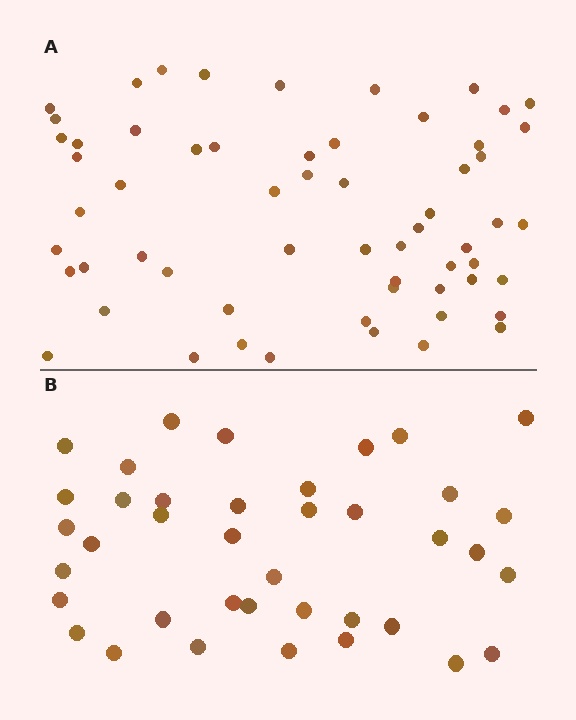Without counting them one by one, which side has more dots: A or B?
Region A (the top region) has more dots.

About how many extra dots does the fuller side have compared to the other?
Region A has approximately 20 more dots than region B.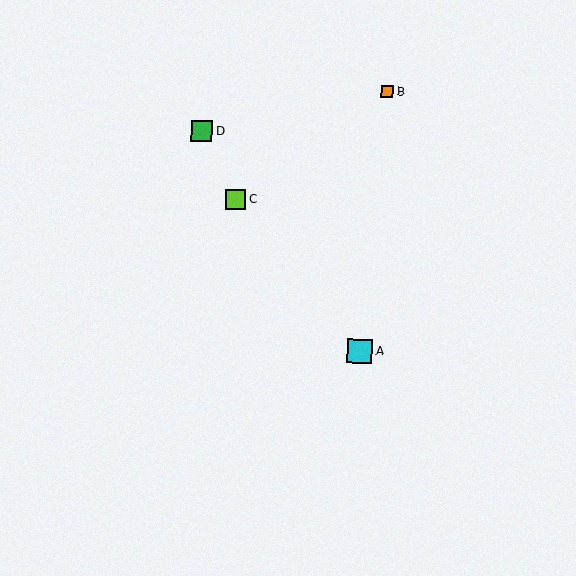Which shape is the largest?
The cyan square (labeled A) is the largest.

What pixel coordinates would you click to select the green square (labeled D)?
Click at (202, 131) to select the green square D.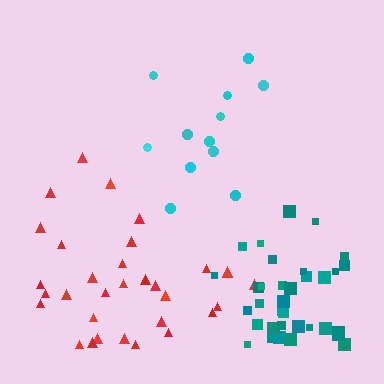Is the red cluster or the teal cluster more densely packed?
Teal.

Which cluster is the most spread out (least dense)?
Cyan.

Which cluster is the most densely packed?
Teal.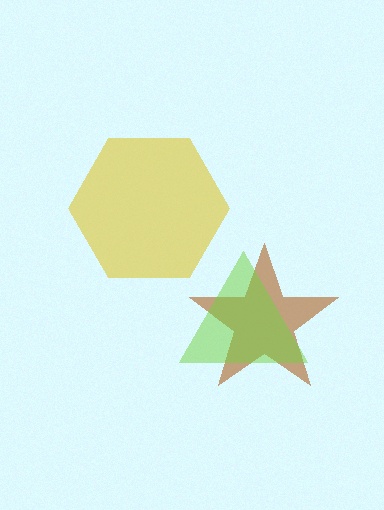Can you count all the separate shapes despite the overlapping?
Yes, there are 3 separate shapes.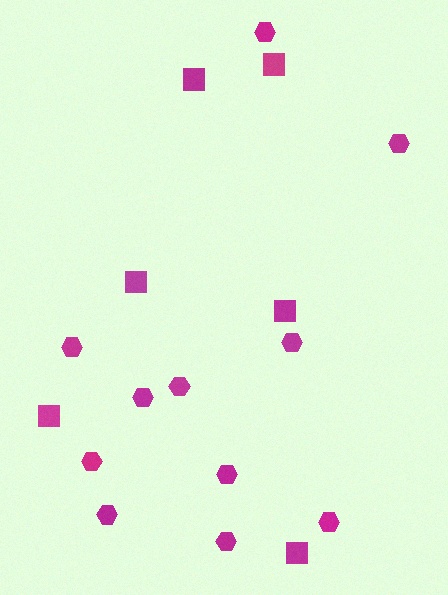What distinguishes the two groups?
There are 2 groups: one group of squares (6) and one group of hexagons (11).